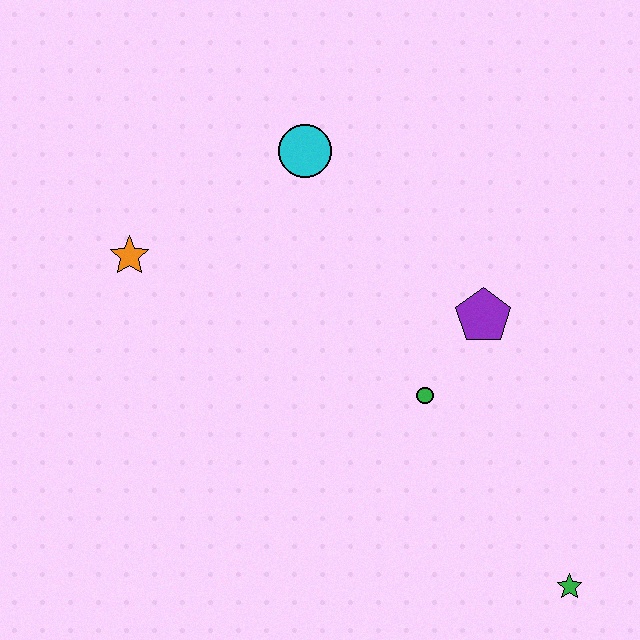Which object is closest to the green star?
The green circle is closest to the green star.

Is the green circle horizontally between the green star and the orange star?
Yes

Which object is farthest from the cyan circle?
The green star is farthest from the cyan circle.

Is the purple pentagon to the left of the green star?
Yes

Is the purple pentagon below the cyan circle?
Yes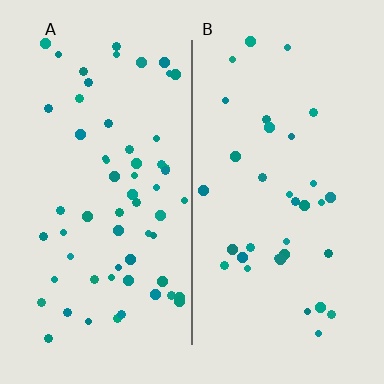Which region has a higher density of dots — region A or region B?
A (the left).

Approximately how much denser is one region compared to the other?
Approximately 1.8× — region A over region B.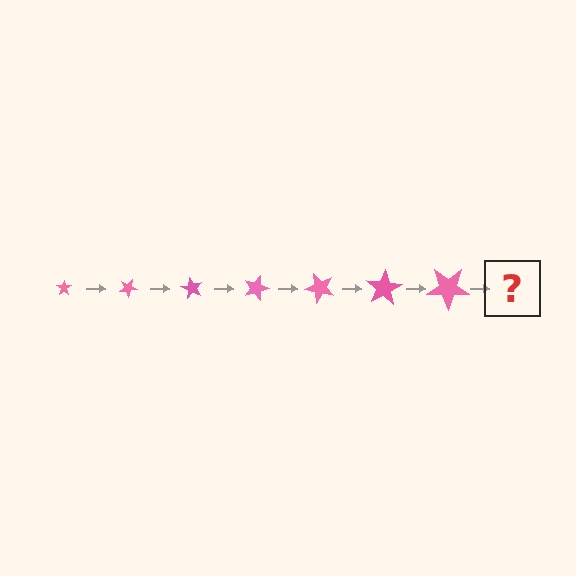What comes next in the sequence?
The next element should be a star, larger than the previous one and rotated 210 degrees from the start.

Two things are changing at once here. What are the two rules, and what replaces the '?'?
The two rules are that the star grows larger each step and it rotates 30 degrees each step. The '?' should be a star, larger than the previous one and rotated 210 degrees from the start.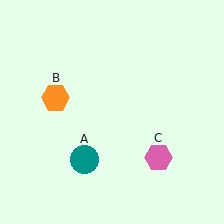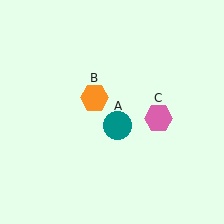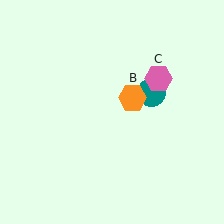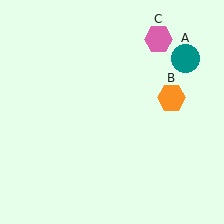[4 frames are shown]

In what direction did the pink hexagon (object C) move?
The pink hexagon (object C) moved up.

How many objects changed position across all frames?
3 objects changed position: teal circle (object A), orange hexagon (object B), pink hexagon (object C).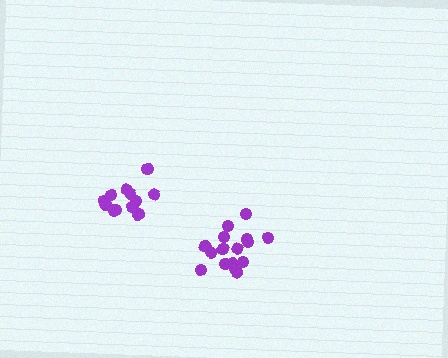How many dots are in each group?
Group 1: 16 dots, Group 2: 13 dots (29 total).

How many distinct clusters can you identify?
There are 2 distinct clusters.